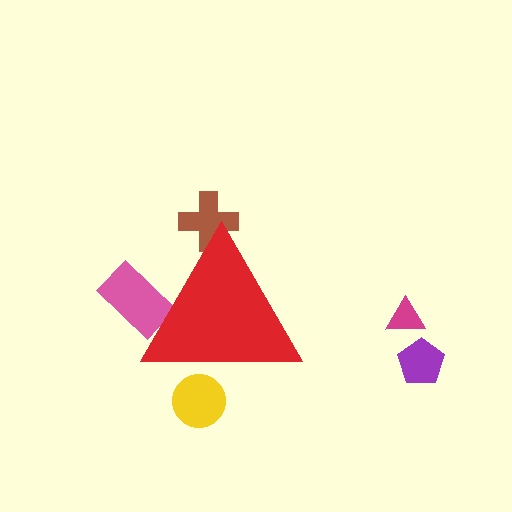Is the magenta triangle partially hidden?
No, the magenta triangle is fully visible.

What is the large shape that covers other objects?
A red triangle.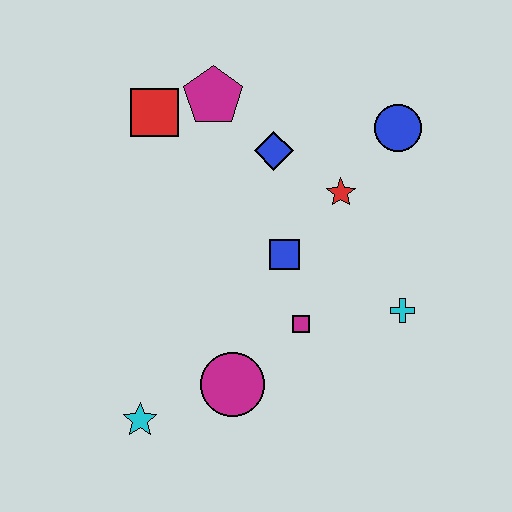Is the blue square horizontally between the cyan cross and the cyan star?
Yes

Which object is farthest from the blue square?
The cyan star is farthest from the blue square.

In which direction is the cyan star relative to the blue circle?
The cyan star is below the blue circle.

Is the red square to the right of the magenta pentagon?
No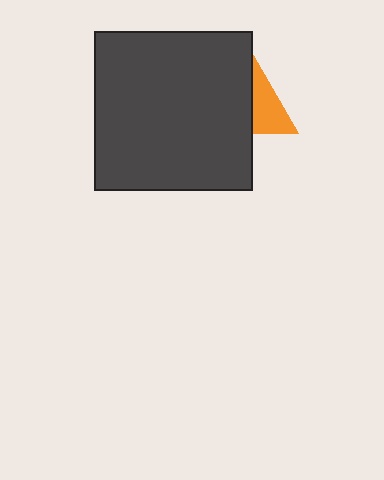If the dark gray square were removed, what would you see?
You would see the complete orange triangle.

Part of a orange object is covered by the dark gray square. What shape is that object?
It is a triangle.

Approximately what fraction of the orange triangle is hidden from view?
Roughly 50% of the orange triangle is hidden behind the dark gray square.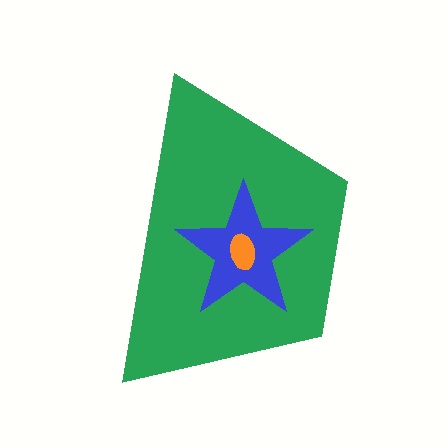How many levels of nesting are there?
3.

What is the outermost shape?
The green trapezoid.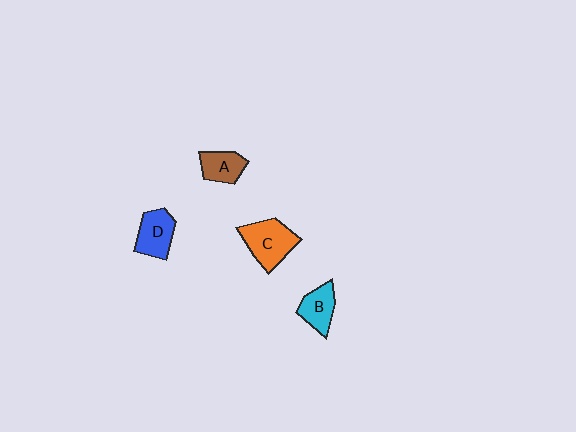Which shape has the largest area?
Shape C (orange).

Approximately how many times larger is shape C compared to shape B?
Approximately 1.5 times.